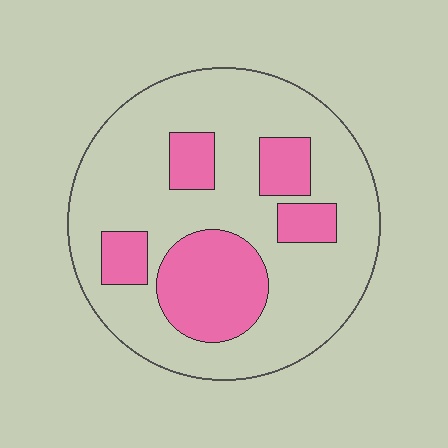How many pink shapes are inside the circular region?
5.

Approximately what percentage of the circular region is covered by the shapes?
Approximately 25%.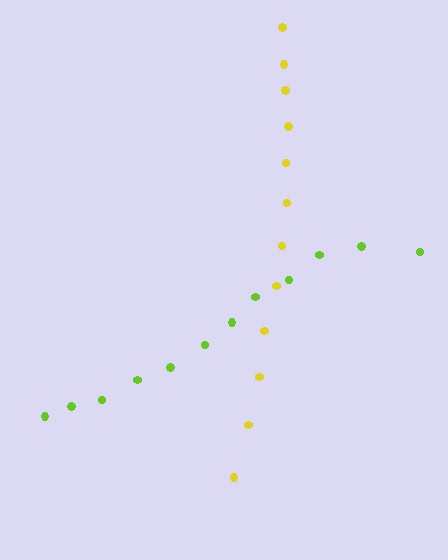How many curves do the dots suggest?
There are 2 distinct paths.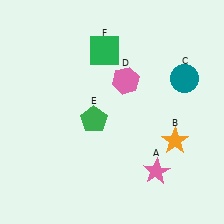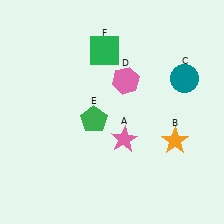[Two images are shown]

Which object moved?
The pink star (A) moved up.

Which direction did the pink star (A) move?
The pink star (A) moved up.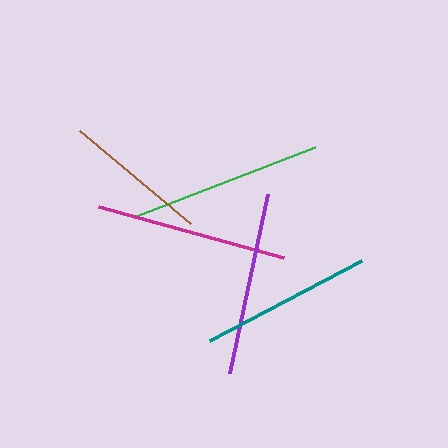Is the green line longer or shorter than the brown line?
The green line is longer than the brown line.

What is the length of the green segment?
The green segment is approximately 192 pixels long.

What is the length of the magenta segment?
The magenta segment is approximately 192 pixels long.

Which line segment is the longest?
The magenta line is the longest at approximately 192 pixels.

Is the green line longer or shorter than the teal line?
The green line is longer than the teal line.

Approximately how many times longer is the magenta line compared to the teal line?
The magenta line is approximately 1.1 times the length of the teal line.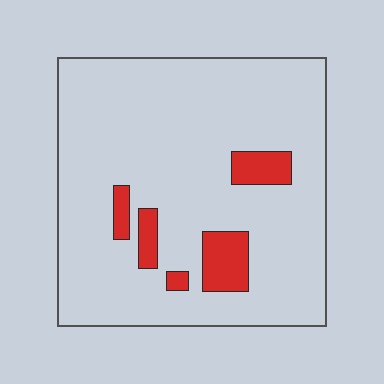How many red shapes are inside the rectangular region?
5.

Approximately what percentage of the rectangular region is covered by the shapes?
Approximately 10%.